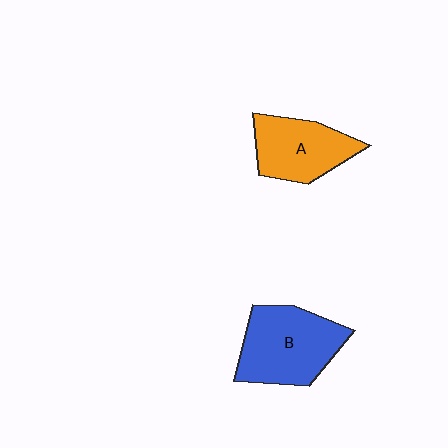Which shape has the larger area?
Shape B (blue).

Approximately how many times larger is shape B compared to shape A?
Approximately 1.3 times.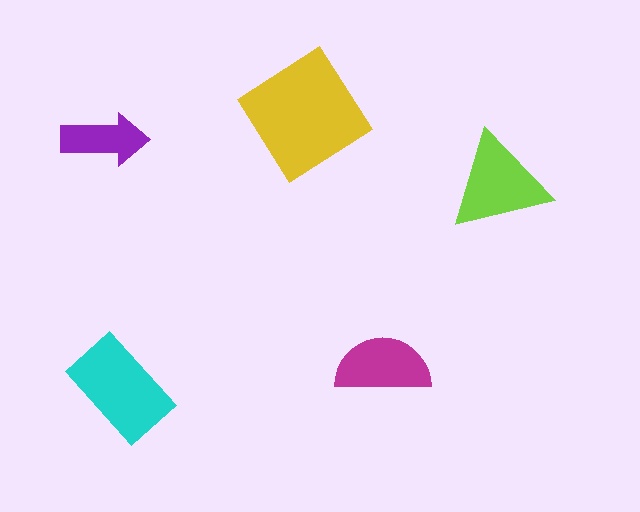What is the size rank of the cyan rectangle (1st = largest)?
2nd.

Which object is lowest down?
The cyan rectangle is bottommost.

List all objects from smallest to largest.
The purple arrow, the magenta semicircle, the lime triangle, the cyan rectangle, the yellow diamond.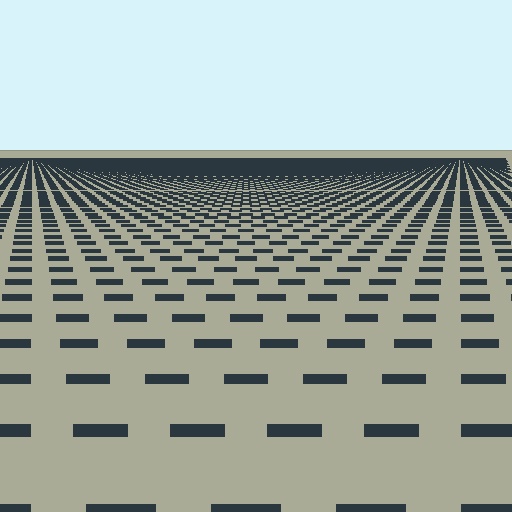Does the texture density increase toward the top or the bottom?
Density increases toward the top.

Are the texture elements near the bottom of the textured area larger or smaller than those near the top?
Larger. Near the bottom, elements are closer to the viewer and appear at a bigger on-screen size.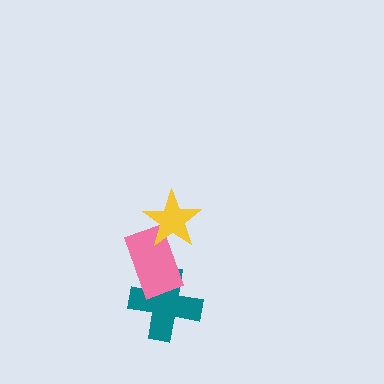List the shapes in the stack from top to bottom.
From top to bottom: the yellow star, the pink rectangle, the teal cross.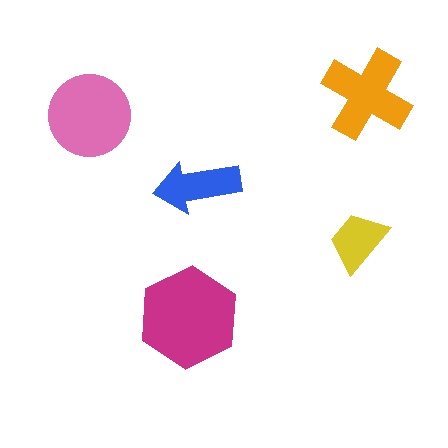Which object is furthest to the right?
The orange cross is rightmost.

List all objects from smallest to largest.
The yellow trapezoid, the blue arrow, the orange cross, the pink circle, the magenta hexagon.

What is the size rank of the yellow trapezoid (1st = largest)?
5th.